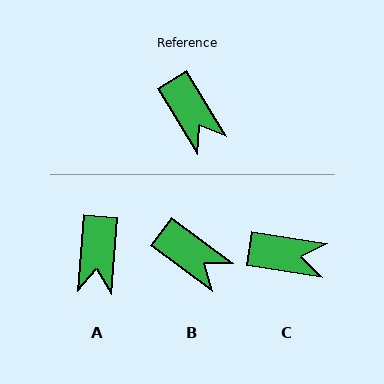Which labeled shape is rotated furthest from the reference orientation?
C, about 50 degrees away.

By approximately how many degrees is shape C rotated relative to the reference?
Approximately 50 degrees counter-clockwise.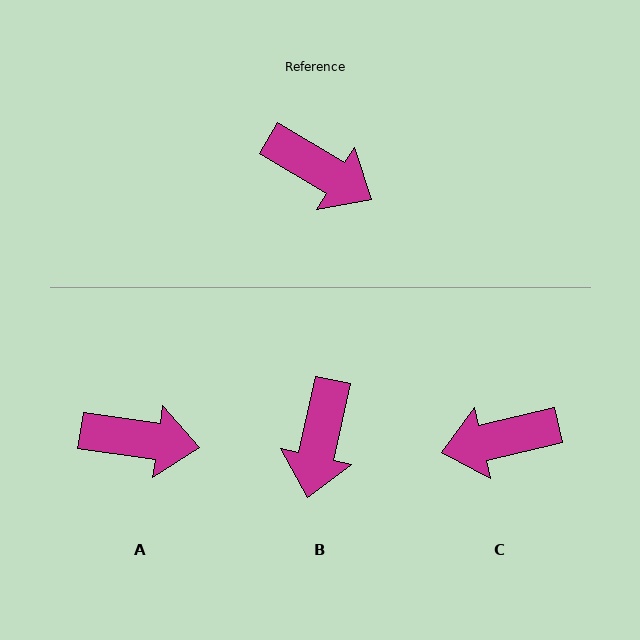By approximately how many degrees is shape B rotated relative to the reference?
Approximately 71 degrees clockwise.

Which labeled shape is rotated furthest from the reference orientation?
C, about 136 degrees away.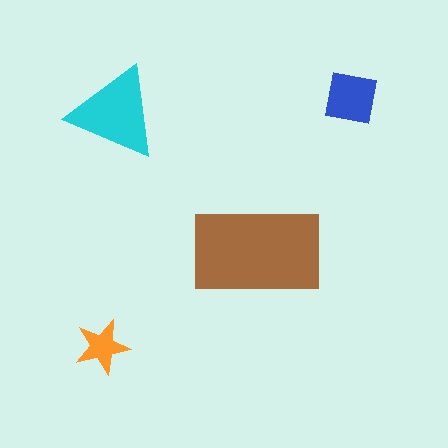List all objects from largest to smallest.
The brown rectangle, the cyan triangle, the blue square, the orange star.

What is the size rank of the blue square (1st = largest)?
3rd.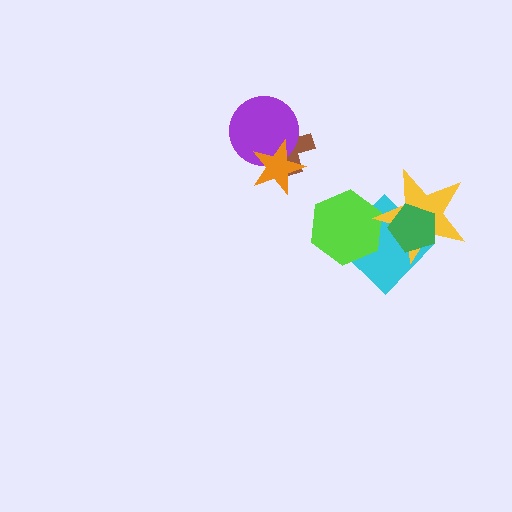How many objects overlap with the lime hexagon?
2 objects overlap with the lime hexagon.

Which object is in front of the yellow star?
The green pentagon is in front of the yellow star.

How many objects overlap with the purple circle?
2 objects overlap with the purple circle.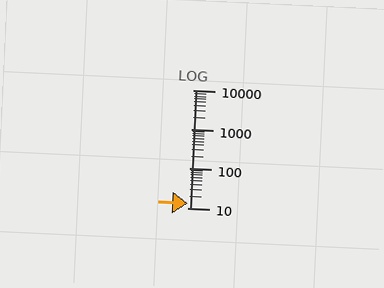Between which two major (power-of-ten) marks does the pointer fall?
The pointer is between 10 and 100.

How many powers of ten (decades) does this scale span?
The scale spans 3 decades, from 10 to 10000.